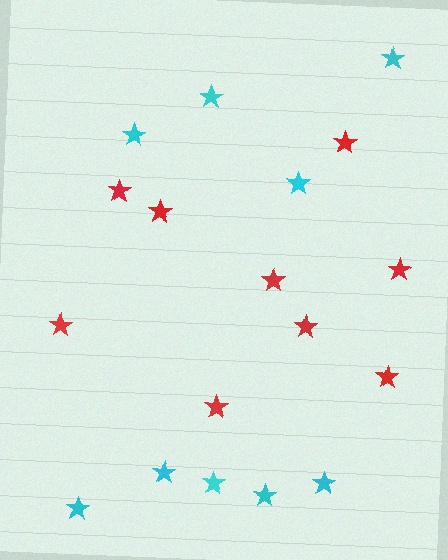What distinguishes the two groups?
There are 2 groups: one group of cyan stars (9) and one group of red stars (9).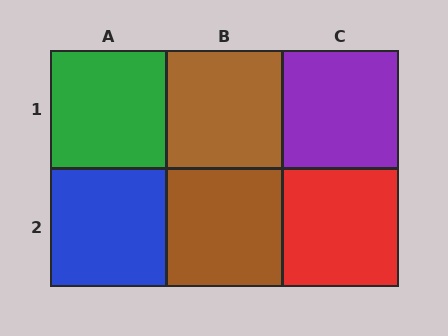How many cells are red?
1 cell is red.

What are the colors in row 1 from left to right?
Green, brown, purple.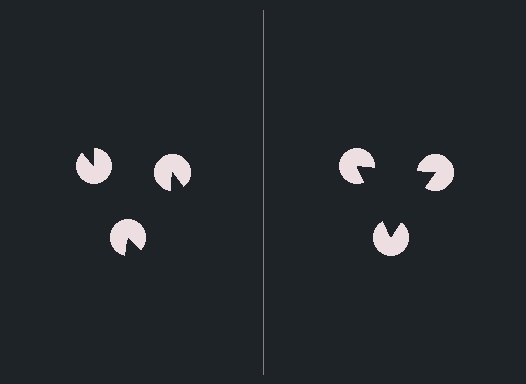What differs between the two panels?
The pac-man discs are positioned identically on both sides; only the wedge orientations differ. On the right they align to a triangle; on the left they are misaligned.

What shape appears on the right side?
An illusory triangle.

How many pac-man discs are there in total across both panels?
6 — 3 on each side.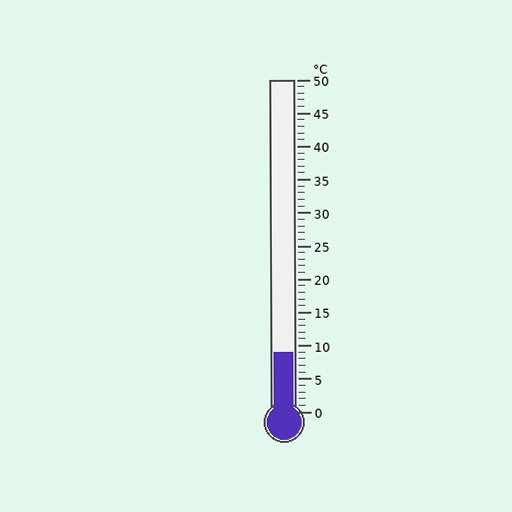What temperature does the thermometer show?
The thermometer shows approximately 9°C.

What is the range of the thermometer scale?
The thermometer scale ranges from 0°C to 50°C.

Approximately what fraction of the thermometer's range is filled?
The thermometer is filled to approximately 20% of its range.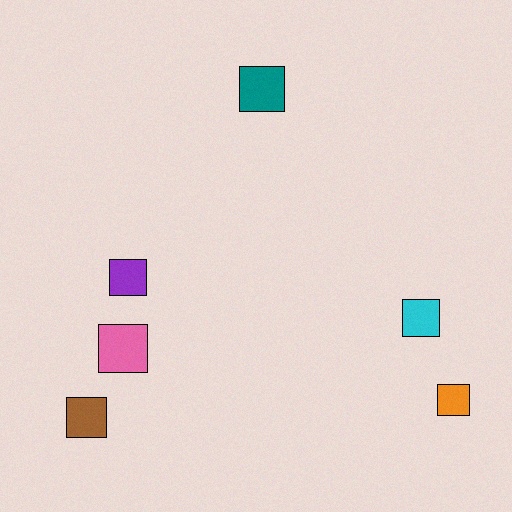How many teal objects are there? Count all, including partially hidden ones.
There is 1 teal object.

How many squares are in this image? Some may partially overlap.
There are 6 squares.